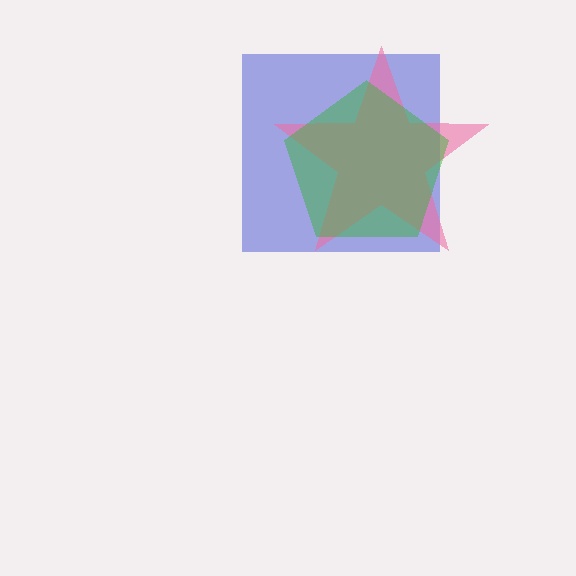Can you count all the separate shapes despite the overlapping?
Yes, there are 3 separate shapes.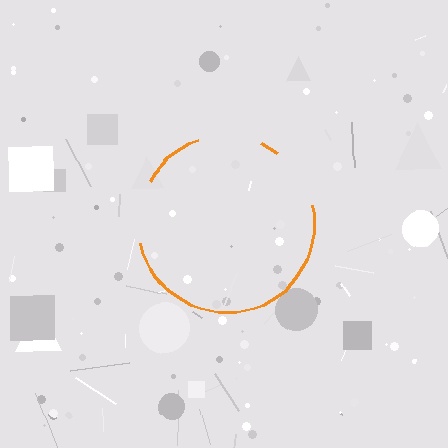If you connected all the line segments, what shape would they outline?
They would outline a circle.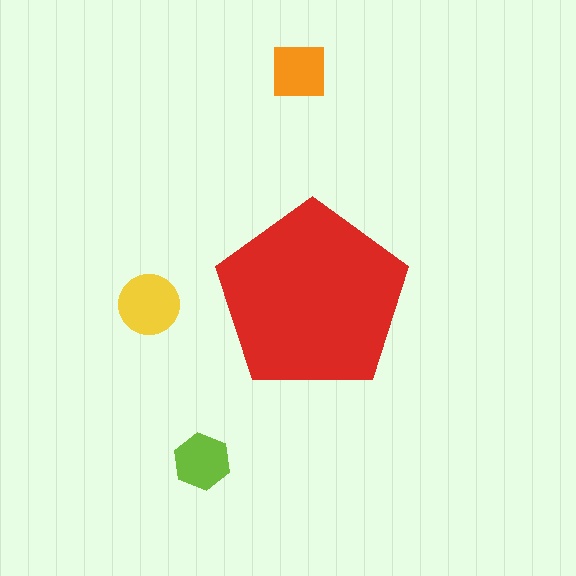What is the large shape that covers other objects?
A red pentagon.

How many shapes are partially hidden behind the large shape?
0 shapes are partially hidden.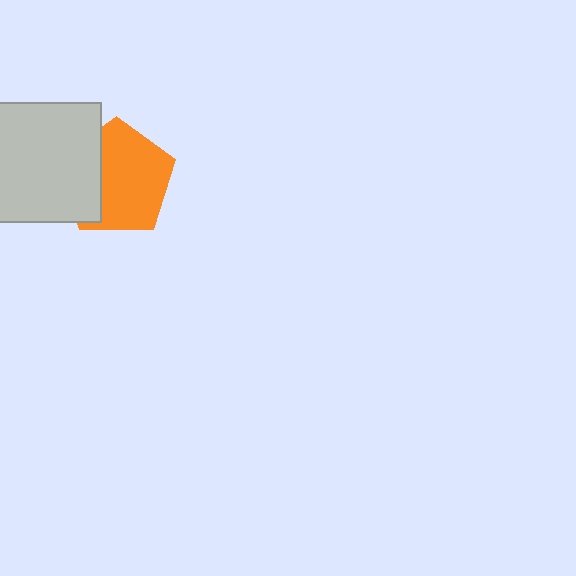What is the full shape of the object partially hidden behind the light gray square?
The partially hidden object is an orange pentagon.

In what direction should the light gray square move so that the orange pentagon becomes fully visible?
The light gray square should move left. That is the shortest direction to clear the overlap and leave the orange pentagon fully visible.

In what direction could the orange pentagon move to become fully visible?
The orange pentagon could move right. That would shift it out from behind the light gray square entirely.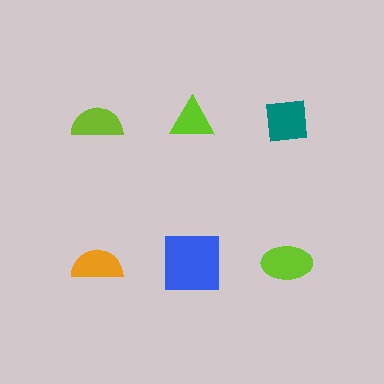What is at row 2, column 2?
A blue square.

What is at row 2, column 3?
A lime ellipse.